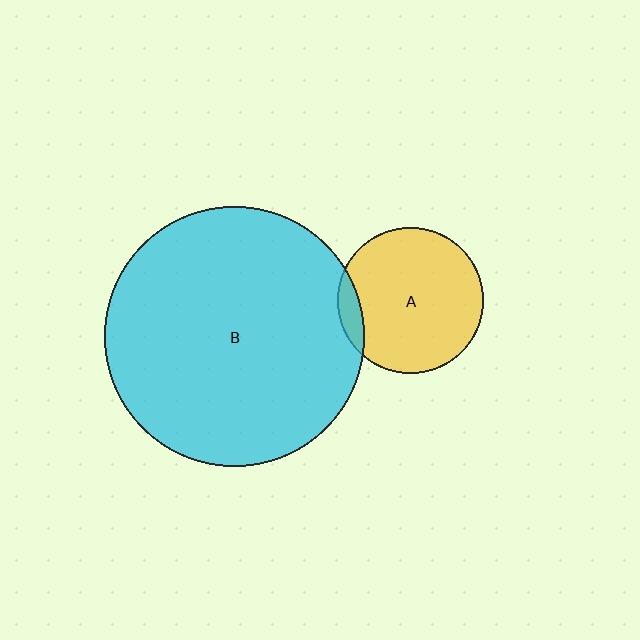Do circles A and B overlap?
Yes.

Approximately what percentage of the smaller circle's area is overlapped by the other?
Approximately 10%.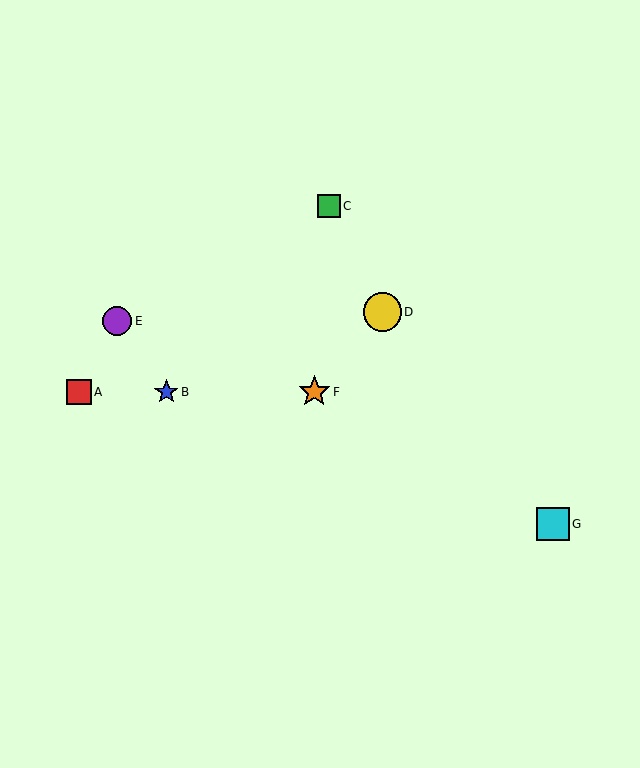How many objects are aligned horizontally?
3 objects (A, B, F) are aligned horizontally.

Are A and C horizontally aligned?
No, A is at y≈392 and C is at y≈206.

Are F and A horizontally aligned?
Yes, both are at y≈392.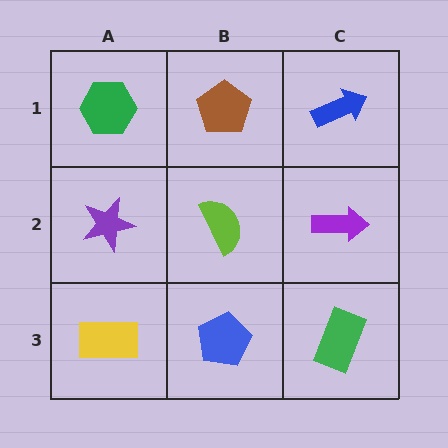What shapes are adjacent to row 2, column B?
A brown pentagon (row 1, column B), a blue pentagon (row 3, column B), a purple star (row 2, column A), a purple arrow (row 2, column C).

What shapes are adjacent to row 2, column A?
A green hexagon (row 1, column A), a yellow rectangle (row 3, column A), a lime semicircle (row 2, column B).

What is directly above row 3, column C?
A purple arrow.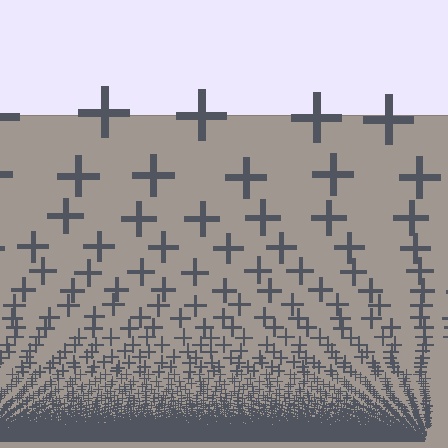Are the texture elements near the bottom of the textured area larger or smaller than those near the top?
Smaller. The gradient is inverted — elements near the bottom are smaller and denser.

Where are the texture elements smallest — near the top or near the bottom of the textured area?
Near the bottom.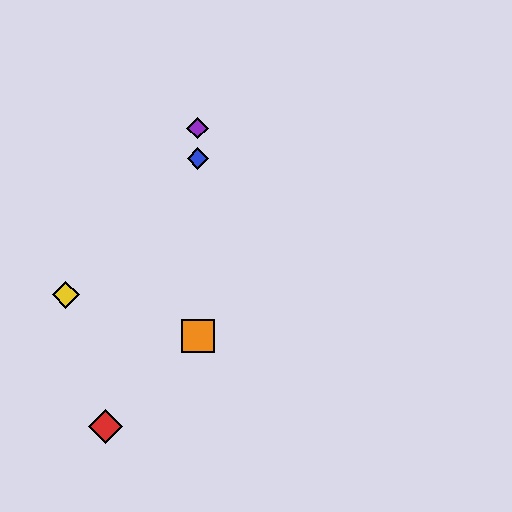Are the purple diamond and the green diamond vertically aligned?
Yes, both are at x≈198.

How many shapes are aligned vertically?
4 shapes (the blue diamond, the green diamond, the purple diamond, the orange square) are aligned vertically.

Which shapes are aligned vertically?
The blue diamond, the green diamond, the purple diamond, the orange square are aligned vertically.